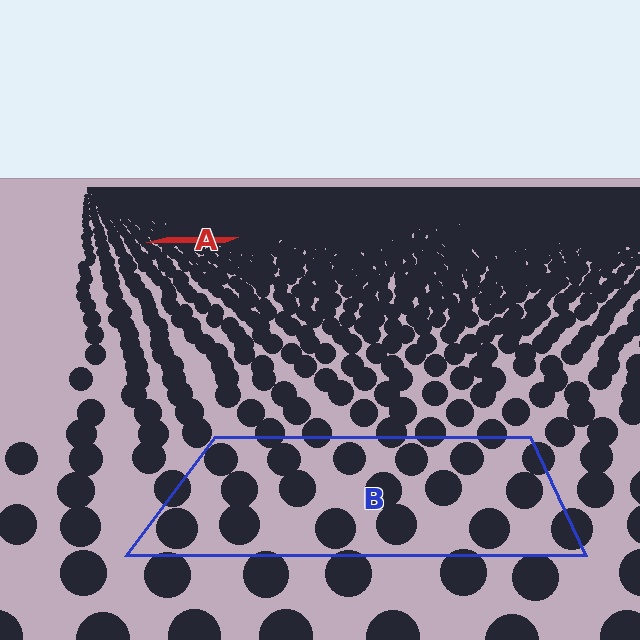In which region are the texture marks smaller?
The texture marks are smaller in region A, because it is farther away.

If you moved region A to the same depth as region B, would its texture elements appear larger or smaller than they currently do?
They would appear larger. At a closer depth, the same texture elements are projected at a bigger on-screen size.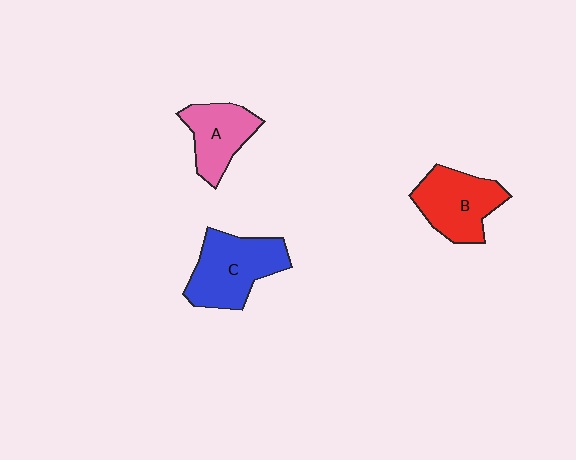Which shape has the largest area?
Shape C (blue).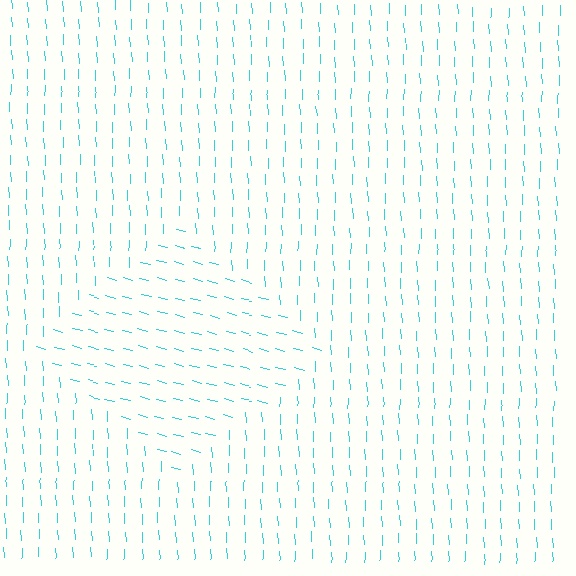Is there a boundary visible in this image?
Yes, there is a texture boundary formed by a change in line orientation.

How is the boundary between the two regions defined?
The boundary is defined purely by a change in line orientation (approximately 72 degrees difference). All lines are the same color and thickness.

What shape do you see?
I see a diamond.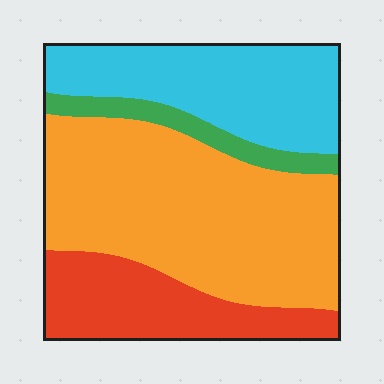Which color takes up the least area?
Green, at roughly 5%.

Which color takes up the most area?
Orange, at roughly 45%.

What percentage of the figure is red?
Red covers 20% of the figure.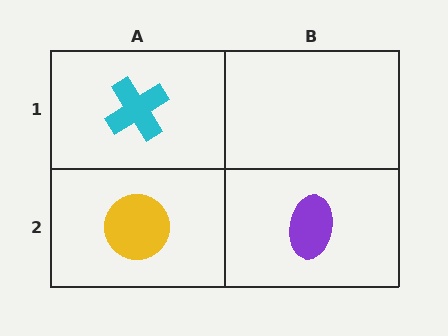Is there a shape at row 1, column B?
No, that cell is empty.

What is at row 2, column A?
A yellow circle.